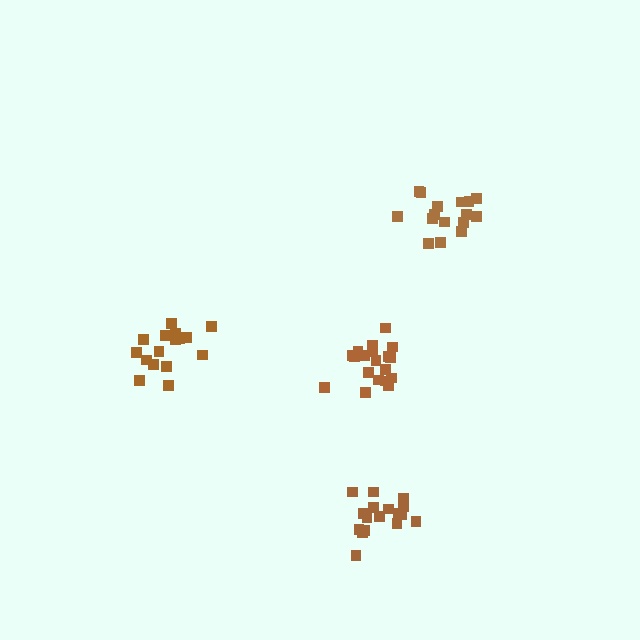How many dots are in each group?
Group 1: 17 dots, Group 2: 16 dots, Group 3: 16 dots, Group 4: 19 dots (68 total).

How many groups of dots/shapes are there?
There are 4 groups.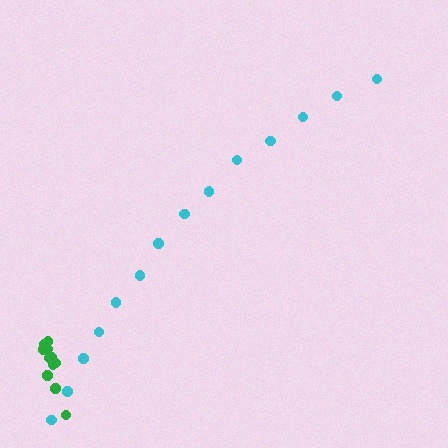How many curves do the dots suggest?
There are 2 distinct paths.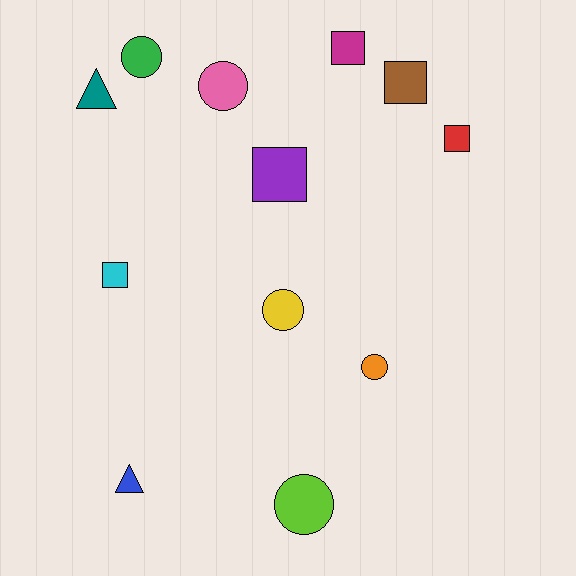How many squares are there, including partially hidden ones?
There are 5 squares.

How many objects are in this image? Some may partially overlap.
There are 12 objects.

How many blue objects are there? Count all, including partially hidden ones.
There is 1 blue object.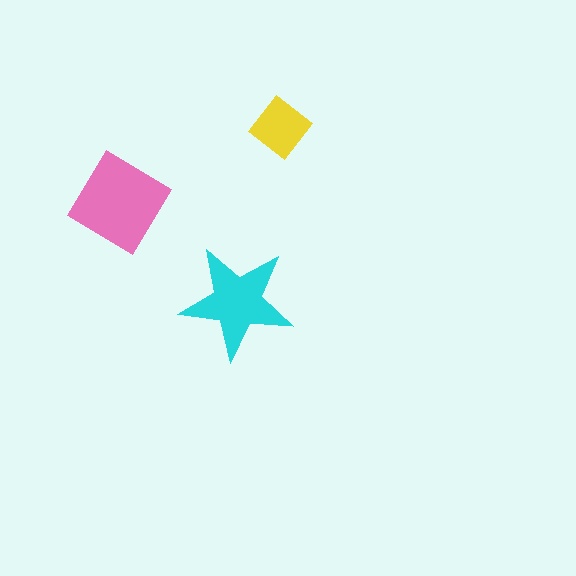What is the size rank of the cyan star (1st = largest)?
2nd.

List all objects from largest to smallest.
The pink diamond, the cyan star, the yellow diamond.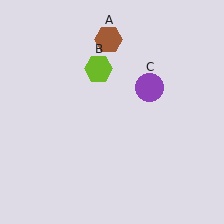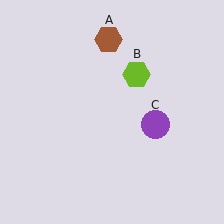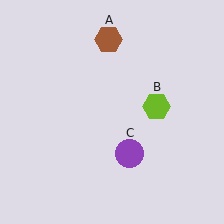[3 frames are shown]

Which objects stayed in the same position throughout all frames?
Brown hexagon (object A) remained stationary.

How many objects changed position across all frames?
2 objects changed position: lime hexagon (object B), purple circle (object C).